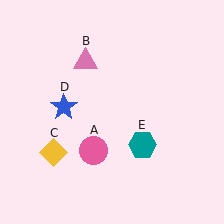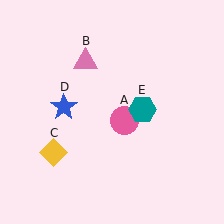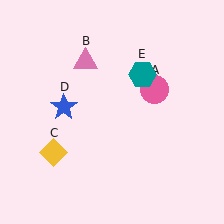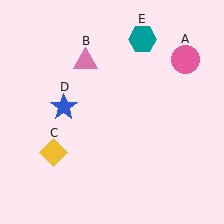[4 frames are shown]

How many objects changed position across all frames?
2 objects changed position: pink circle (object A), teal hexagon (object E).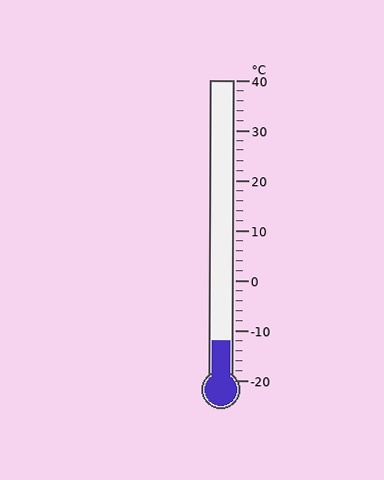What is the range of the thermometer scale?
The thermometer scale ranges from -20°C to 40°C.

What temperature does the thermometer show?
The thermometer shows approximately -12°C.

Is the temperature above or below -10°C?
The temperature is below -10°C.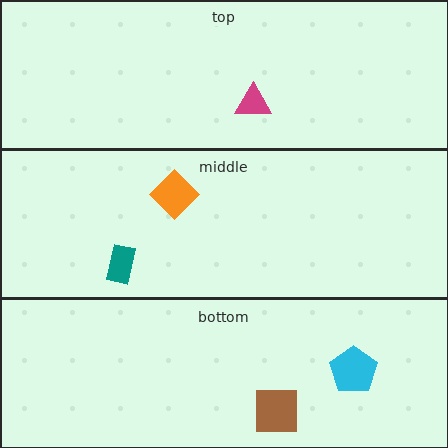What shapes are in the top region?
The magenta triangle.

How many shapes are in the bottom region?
2.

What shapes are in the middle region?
The teal rectangle, the orange diamond.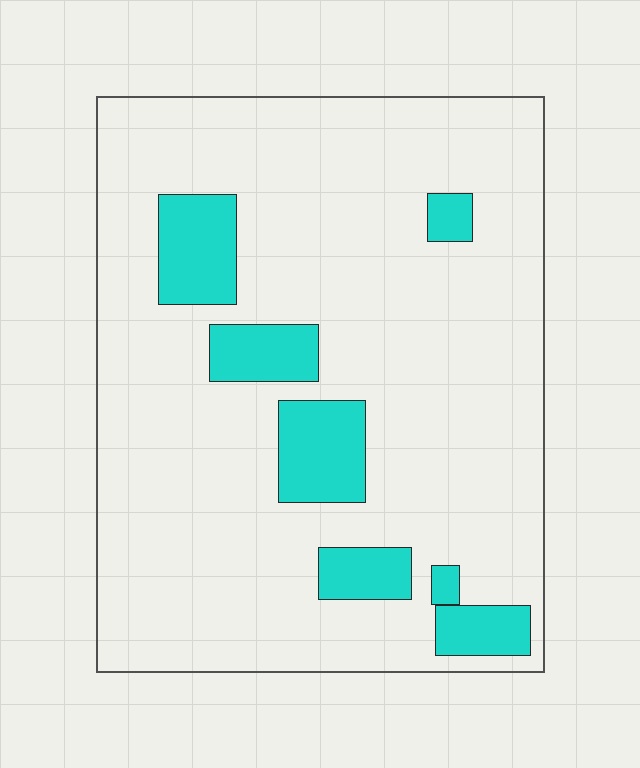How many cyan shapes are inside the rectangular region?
7.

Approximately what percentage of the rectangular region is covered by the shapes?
Approximately 15%.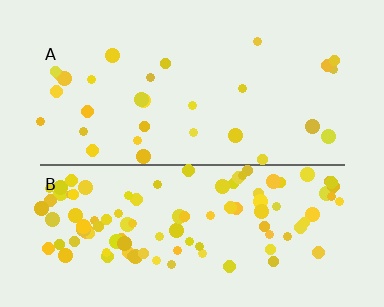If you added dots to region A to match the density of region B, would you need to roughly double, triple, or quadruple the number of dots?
Approximately quadruple.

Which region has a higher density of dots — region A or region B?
B (the bottom).